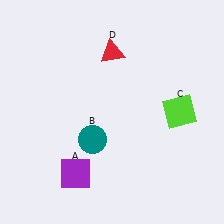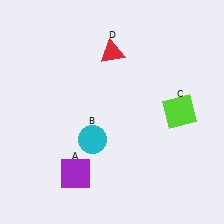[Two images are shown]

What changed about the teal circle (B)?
In Image 1, B is teal. In Image 2, it changed to cyan.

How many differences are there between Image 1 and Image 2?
There is 1 difference between the two images.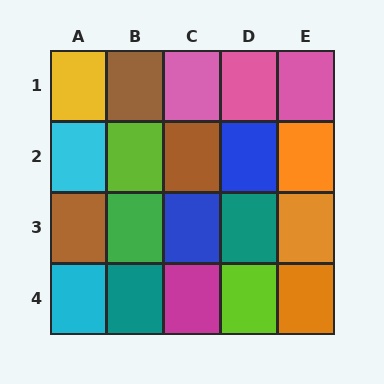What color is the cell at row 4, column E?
Orange.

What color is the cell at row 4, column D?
Lime.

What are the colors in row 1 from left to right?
Yellow, brown, pink, pink, pink.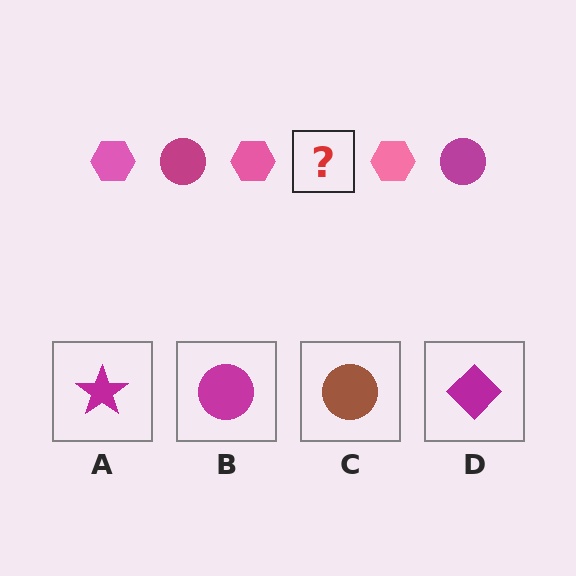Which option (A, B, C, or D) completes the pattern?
B.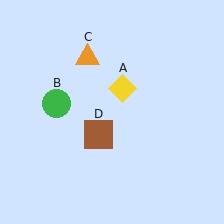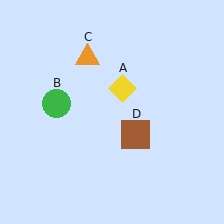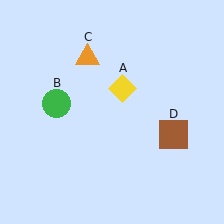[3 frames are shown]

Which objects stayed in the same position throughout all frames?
Yellow diamond (object A) and green circle (object B) and orange triangle (object C) remained stationary.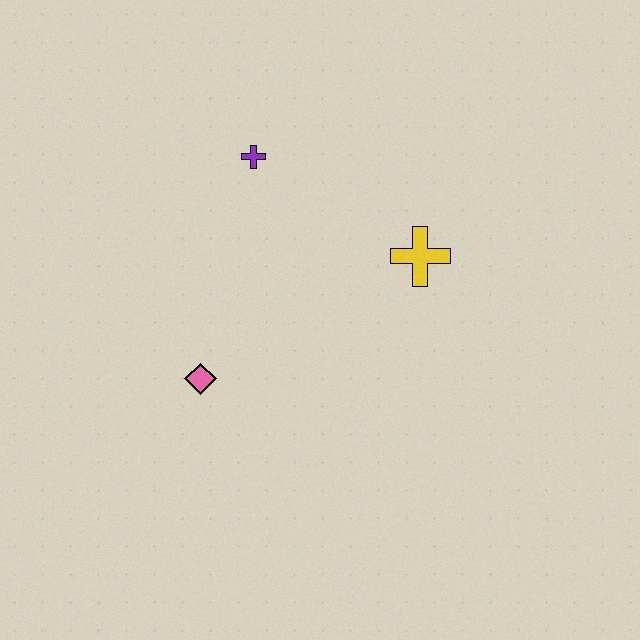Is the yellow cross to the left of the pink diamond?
No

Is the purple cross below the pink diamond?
No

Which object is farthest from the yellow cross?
The pink diamond is farthest from the yellow cross.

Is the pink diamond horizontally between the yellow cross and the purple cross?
No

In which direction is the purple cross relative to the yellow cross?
The purple cross is to the left of the yellow cross.